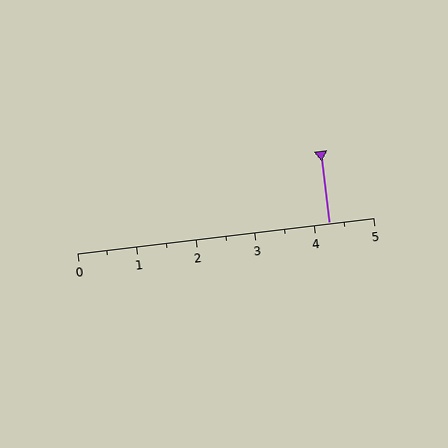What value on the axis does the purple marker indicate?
The marker indicates approximately 4.2.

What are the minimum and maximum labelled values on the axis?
The axis runs from 0 to 5.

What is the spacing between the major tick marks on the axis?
The major ticks are spaced 1 apart.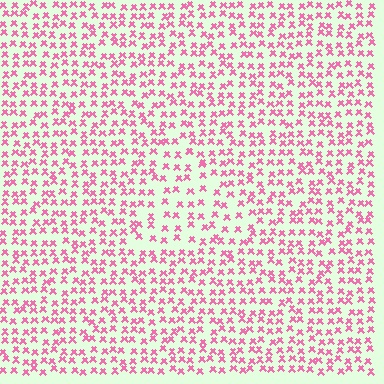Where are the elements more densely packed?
The elements are more densely packed outside the triangle boundary.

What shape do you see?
I see a triangle.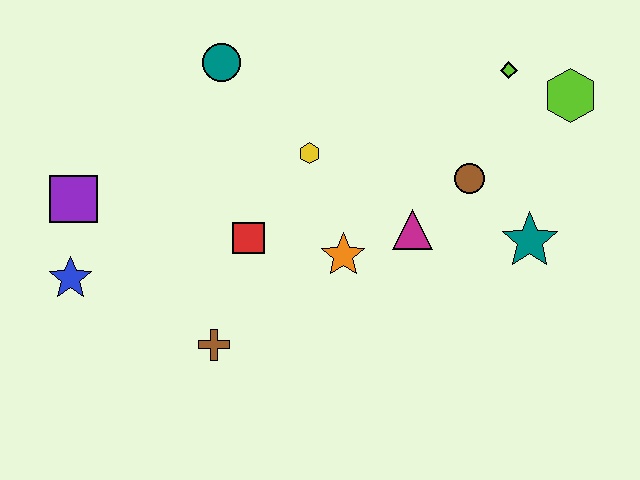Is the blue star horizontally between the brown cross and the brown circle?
No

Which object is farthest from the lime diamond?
The blue star is farthest from the lime diamond.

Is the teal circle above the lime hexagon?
Yes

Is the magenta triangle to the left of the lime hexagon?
Yes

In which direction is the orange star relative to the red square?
The orange star is to the right of the red square.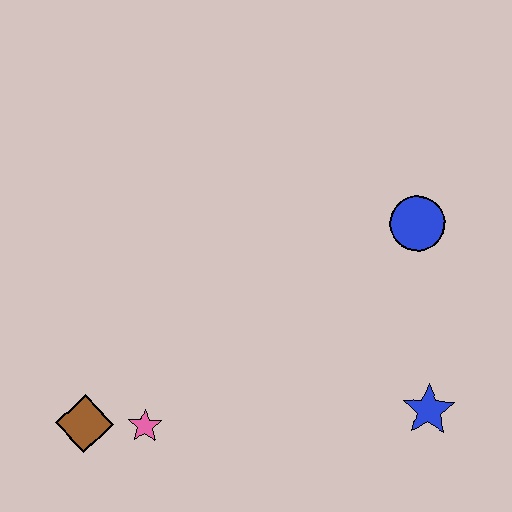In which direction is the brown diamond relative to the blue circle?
The brown diamond is to the left of the blue circle.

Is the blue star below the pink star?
No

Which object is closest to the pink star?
The brown diamond is closest to the pink star.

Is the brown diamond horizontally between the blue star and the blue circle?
No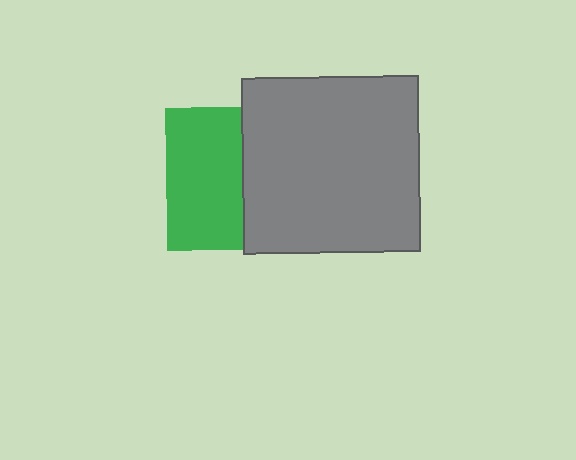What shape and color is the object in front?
The object in front is a gray square.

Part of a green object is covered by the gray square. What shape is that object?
It is a square.